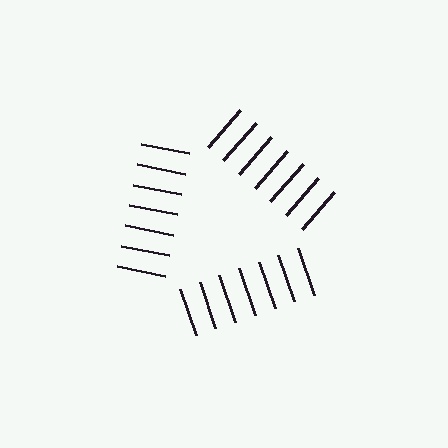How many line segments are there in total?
21 — 7 along each of the 3 edges.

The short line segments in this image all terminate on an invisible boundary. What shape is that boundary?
An illusory triangle — the line segments terminate on its edges but no continuous stroke is drawn.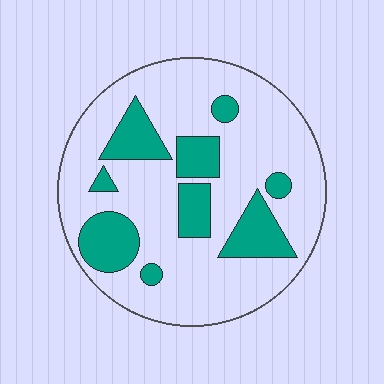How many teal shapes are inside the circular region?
9.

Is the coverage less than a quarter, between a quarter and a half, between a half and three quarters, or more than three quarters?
Less than a quarter.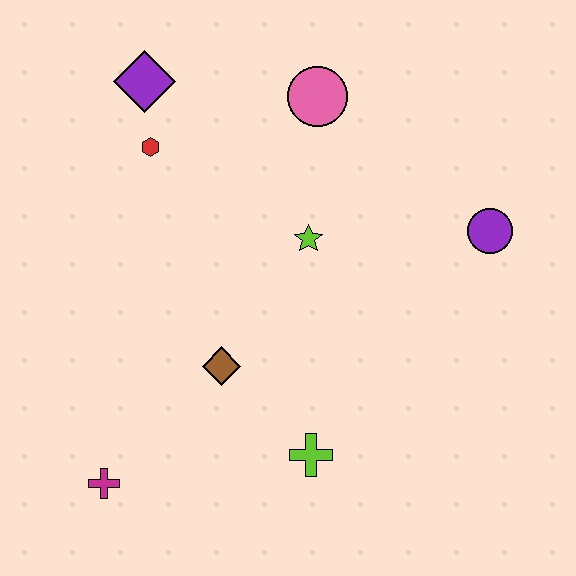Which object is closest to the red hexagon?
The purple diamond is closest to the red hexagon.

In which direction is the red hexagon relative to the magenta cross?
The red hexagon is above the magenta cross.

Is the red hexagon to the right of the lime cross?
No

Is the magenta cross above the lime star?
No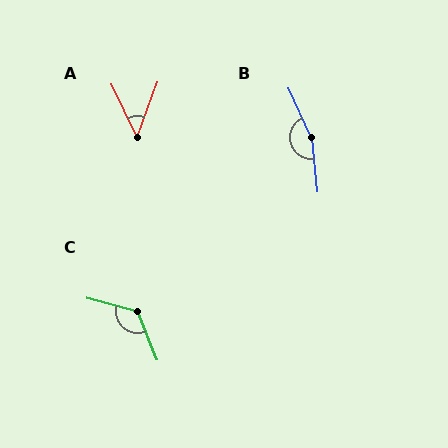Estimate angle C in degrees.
Approximately 127 degrees.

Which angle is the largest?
B, at approximately 162 degrees.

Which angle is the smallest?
A, at approximately 46 degrees.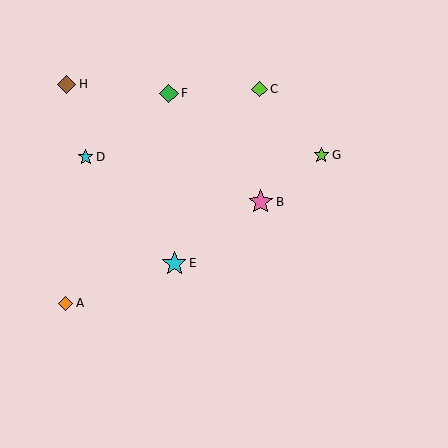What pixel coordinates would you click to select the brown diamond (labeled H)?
Click at (67, 84) to select the brown diamond H.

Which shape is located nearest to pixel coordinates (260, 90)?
The lime diamond (labeled C) at (259, 89) is nearest to that location.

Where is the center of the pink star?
The center of the pink star is at (261, 202).